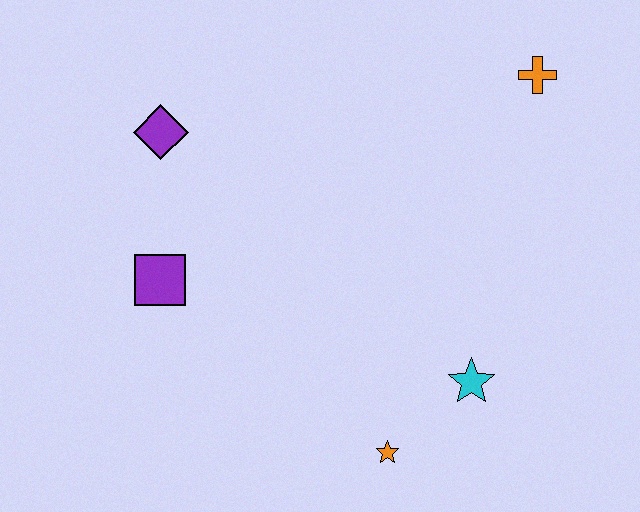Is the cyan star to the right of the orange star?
Yes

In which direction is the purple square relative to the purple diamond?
The purple square is below the purple diamond.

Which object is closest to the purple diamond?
The purple square is closest to the purple diamond.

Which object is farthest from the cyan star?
The purple diamond is farthest from the cyan star.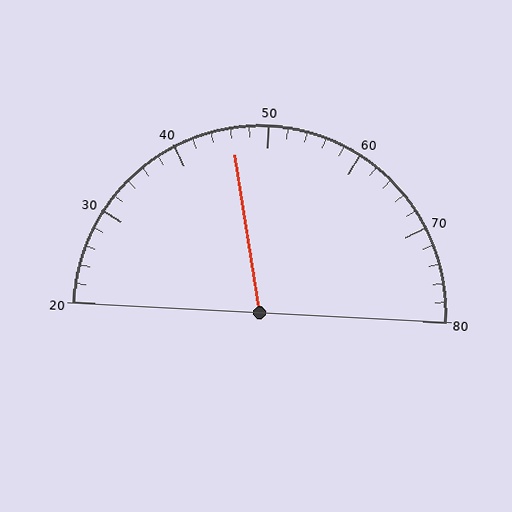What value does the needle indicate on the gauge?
The needle indicates approximately 46.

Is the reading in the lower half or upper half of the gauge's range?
The reading is in the lower half of the range (20 to 80).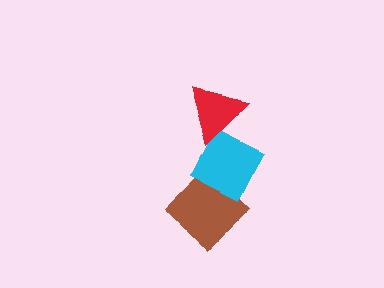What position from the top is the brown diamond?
The brown diamond is 3rd from the top.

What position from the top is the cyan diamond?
The cyan diamond is 2nd from the top.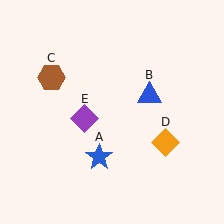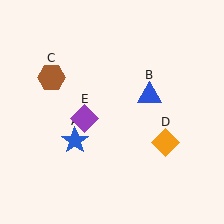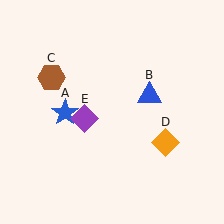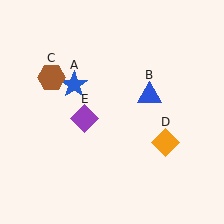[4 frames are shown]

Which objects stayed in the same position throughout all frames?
Blue triangle (object B) and brown hexagon (object C) and orange diamond (object D) and purple diamond (object E) remained stationary.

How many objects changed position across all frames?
1 object changed position: blue star (object A).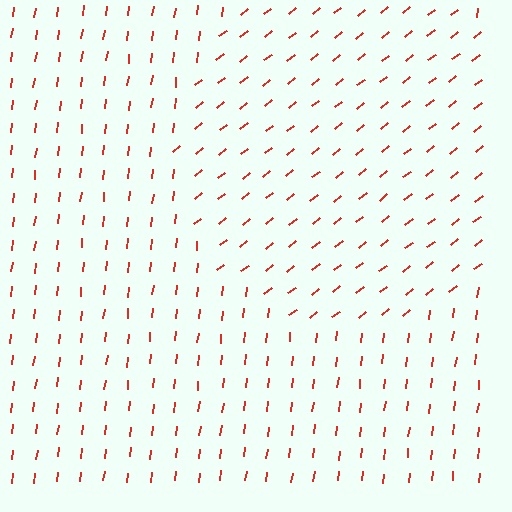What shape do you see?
I see a circle.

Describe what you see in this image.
The image is filled with small red line segments. A circle region in the image has lines oriented differently from the surrounding lines, creating a visible texture boundary.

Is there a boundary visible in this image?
Yes, there is a texture boundary formed by a change in line orientation.